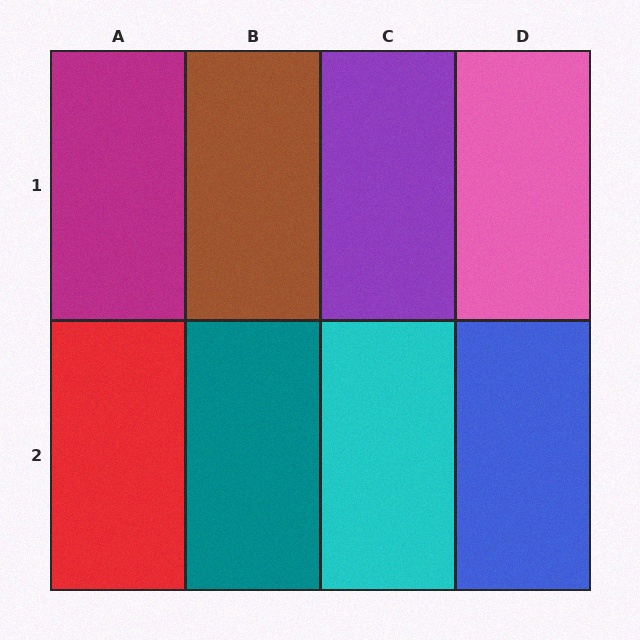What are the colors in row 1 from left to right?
Magenta, brown, purple, pink.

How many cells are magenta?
1 cell is magenta.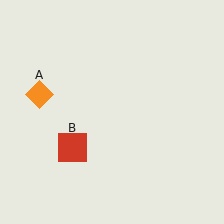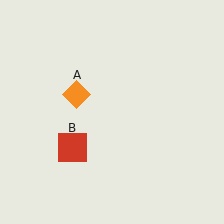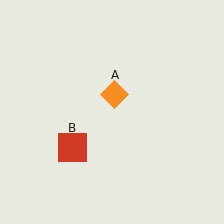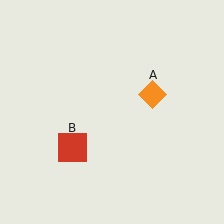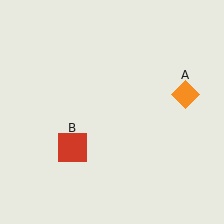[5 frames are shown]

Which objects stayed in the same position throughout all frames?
Red square (object B) remained stationary.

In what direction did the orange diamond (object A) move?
The orange diamond (object A) moved right.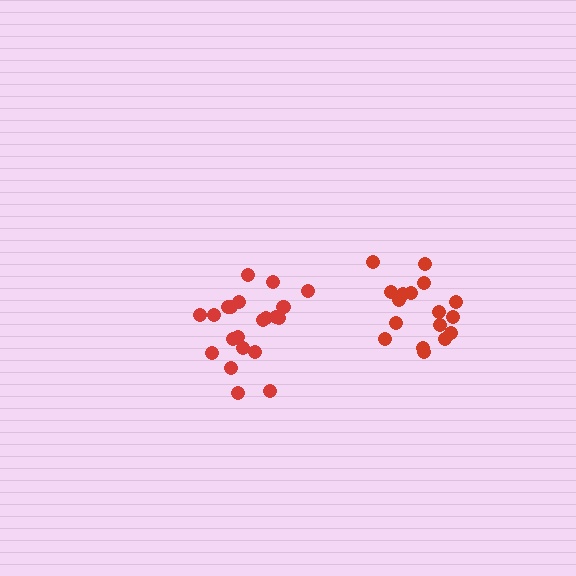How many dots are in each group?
Group 1: 17 dots, Group 2: 21 dots (38 total).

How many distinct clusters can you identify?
There are 2 distinct clusters.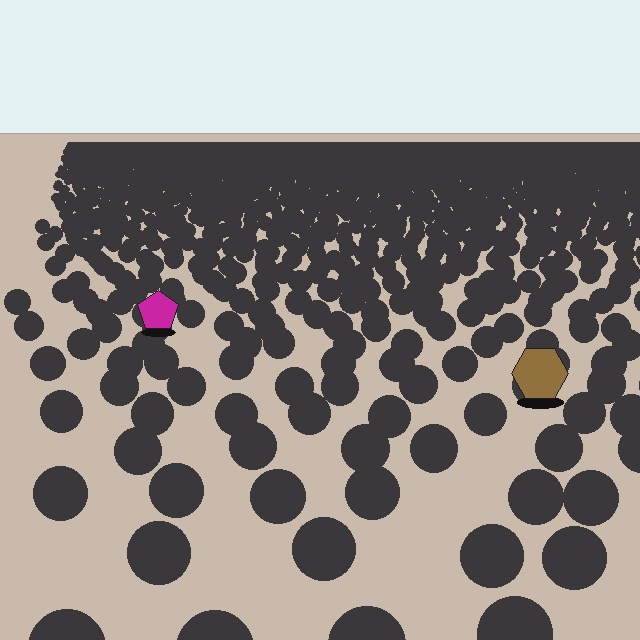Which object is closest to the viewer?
The brown hexagon is closest. The texture marks near it are larger and more spread out.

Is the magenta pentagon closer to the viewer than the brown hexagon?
No. The brown hexagon is closer — you can tell from the texture gradient: the ground texture is coarser near it.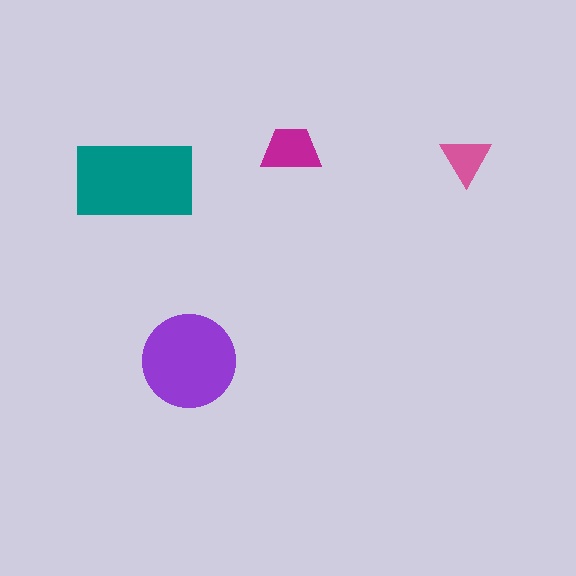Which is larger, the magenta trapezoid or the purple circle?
The purple circle.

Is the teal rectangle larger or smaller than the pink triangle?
Larger.